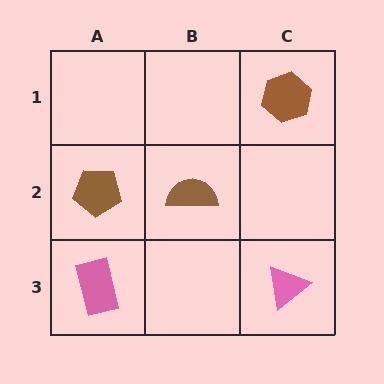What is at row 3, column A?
A pink rectangle.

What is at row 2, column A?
A brown pentagon.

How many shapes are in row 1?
1 shape.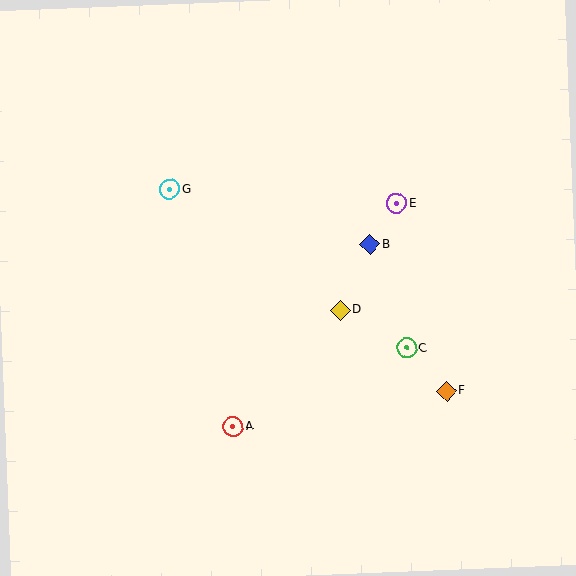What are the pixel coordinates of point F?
Point F is at (446, 391).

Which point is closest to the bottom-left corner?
Point A is closest to the bottom-left corner.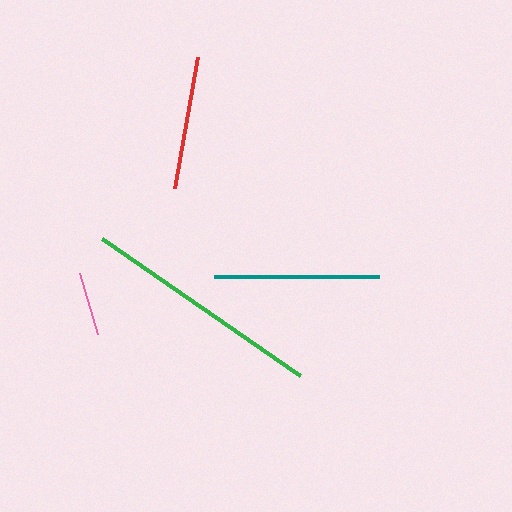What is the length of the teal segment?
The teal segment is approximately 165 pixels long.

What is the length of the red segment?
The red segment is approximately 133 pixels long.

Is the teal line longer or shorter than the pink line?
The teal line is longer than the pink line.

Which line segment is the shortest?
The pink line is the shortest at approximately 63 pixels.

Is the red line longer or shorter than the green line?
The green line is longer than the red line.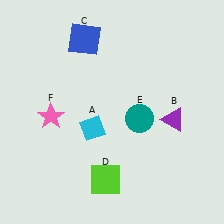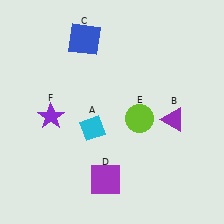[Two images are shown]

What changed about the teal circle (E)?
In Image 1, E is teal. In Image 2, it changed to lime.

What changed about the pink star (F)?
In Image 1, F is pink. In Image 2, it changed to purple.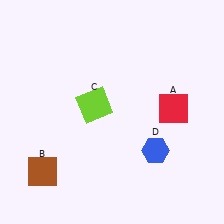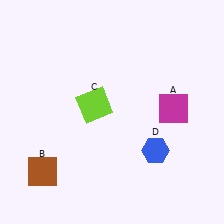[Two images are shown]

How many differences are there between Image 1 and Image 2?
There is 1 difference between the two images.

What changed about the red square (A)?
In Image 1, A is red. In Image 2, it changed to magenta.